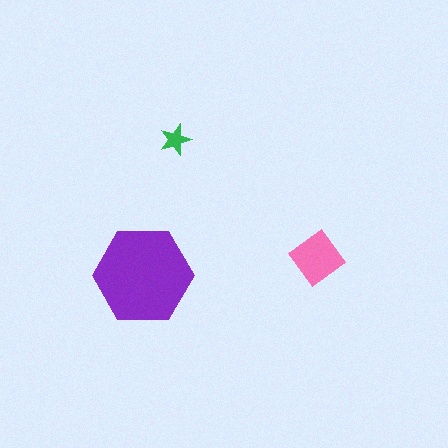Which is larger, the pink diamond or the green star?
The pink diamond.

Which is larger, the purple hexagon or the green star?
The purple hexagon.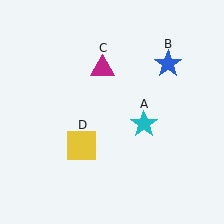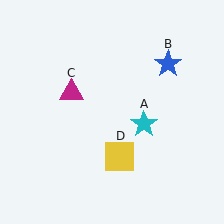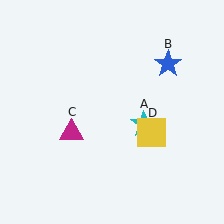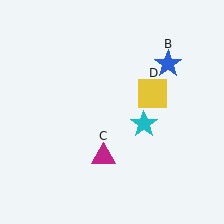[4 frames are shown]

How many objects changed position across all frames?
2 objects changed position: magenta triangle (object C), yellow square (object D).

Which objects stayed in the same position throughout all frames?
Cyan star (object A) and blue star (object B) remained stationary.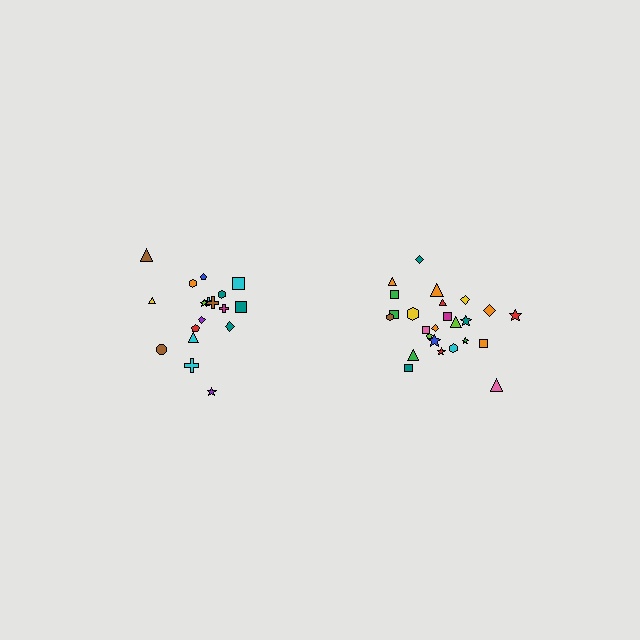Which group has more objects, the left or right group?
The right group.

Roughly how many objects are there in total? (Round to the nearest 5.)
Roughly 45 objects in total.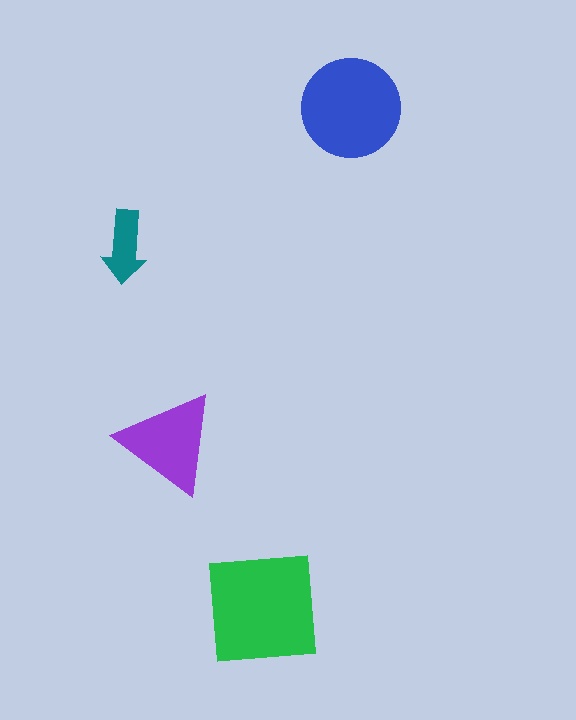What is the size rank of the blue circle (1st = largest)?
2nd.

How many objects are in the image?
There are 4 objects in the image.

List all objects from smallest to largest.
The teal arrow, the purple triangle, the blue circle, the green square.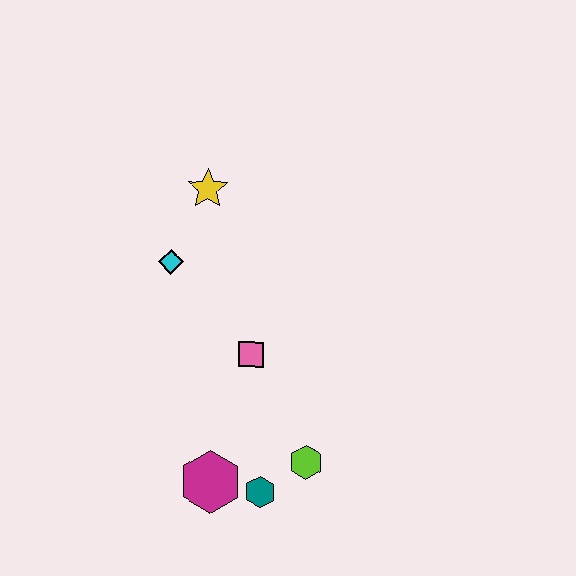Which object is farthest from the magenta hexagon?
The yellow star is farthest from the magenta hexagon.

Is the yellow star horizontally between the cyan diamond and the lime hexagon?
Yes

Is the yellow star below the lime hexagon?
No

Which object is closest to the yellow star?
The cyan diamond is closest to the yellow star.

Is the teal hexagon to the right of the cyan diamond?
Yes